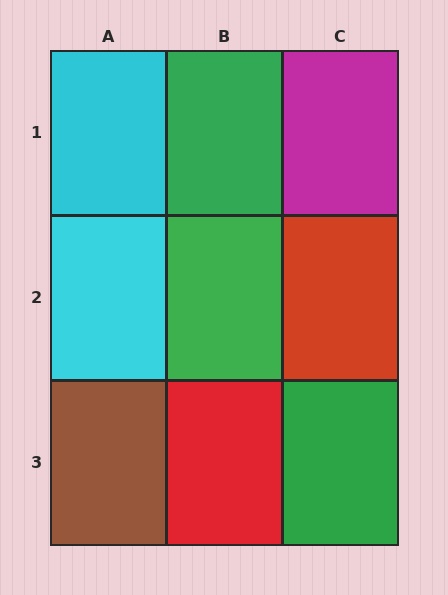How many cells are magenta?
1 cell is magenta.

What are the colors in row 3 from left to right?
Brown, red, green.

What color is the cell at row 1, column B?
Green.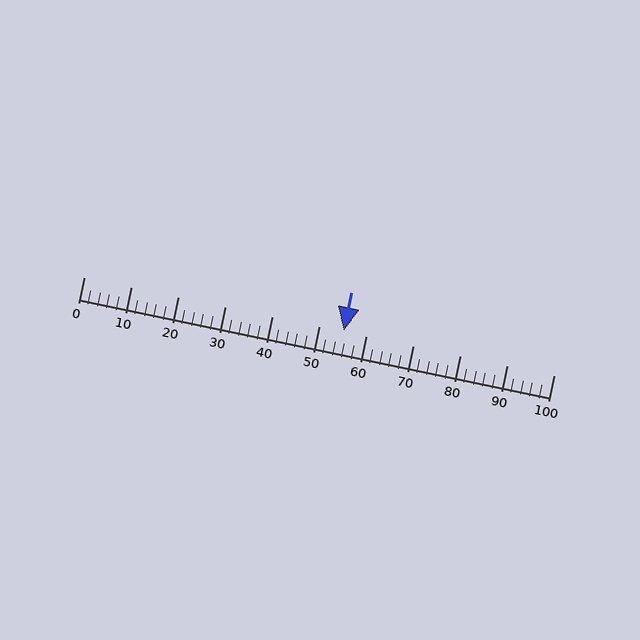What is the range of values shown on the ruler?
The ruler shows values from 0 to 100.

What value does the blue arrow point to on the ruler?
The blue arrow points to approximately 55.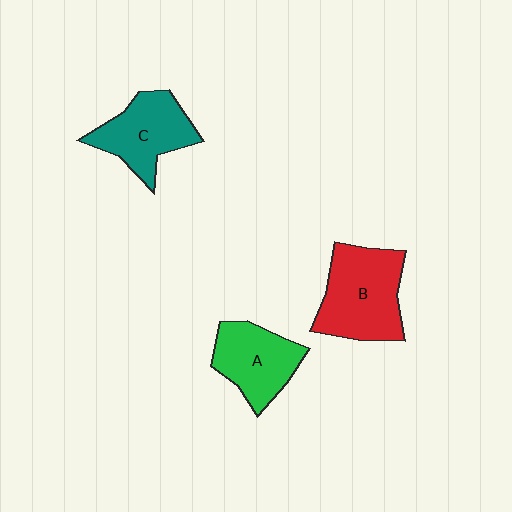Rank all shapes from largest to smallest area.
From largest to smallest: B (red), C (teal), A (green).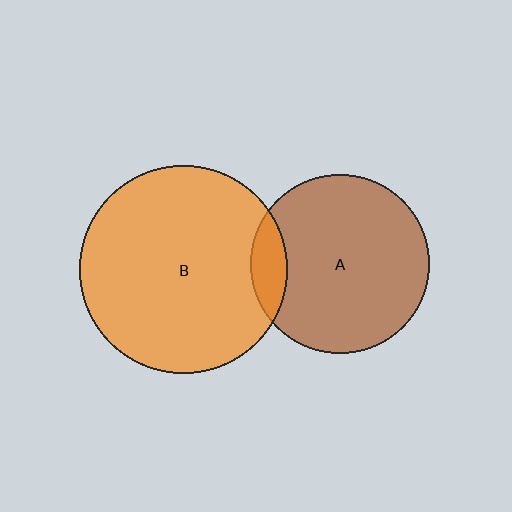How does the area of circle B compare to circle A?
Approximately 1.3 times.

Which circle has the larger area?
Circle B (orange).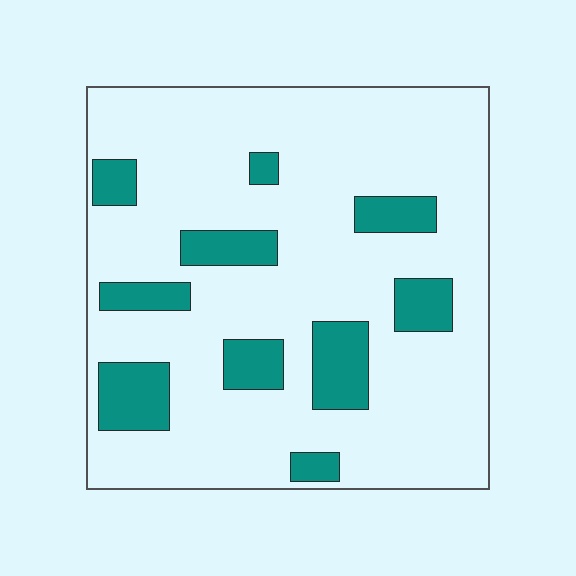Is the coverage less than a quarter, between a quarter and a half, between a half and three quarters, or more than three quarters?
Less than a quarter.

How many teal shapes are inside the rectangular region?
10.